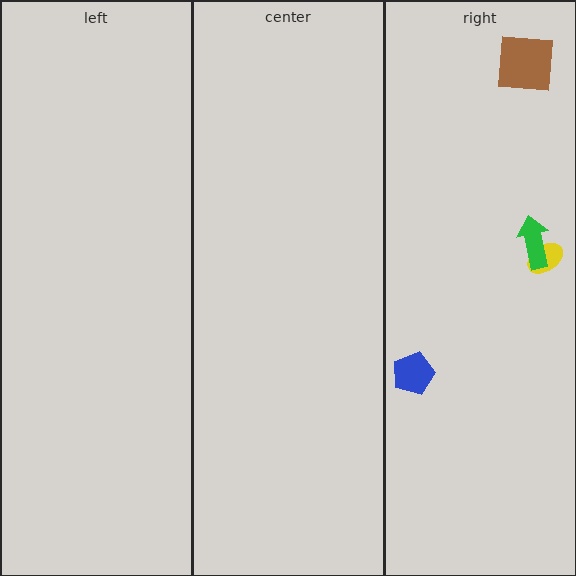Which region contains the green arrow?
The right region.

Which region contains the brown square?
The right region.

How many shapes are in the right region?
4.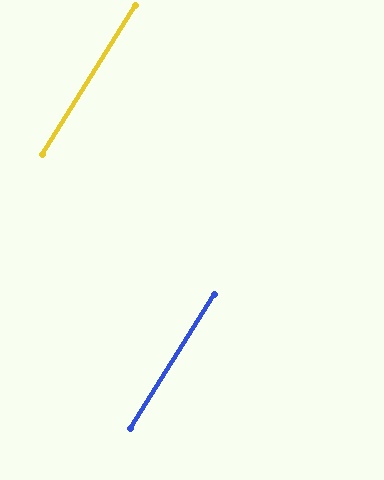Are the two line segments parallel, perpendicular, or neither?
Parallel — their directions differ by only 0.3°.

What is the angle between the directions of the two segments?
Approximately 0 degrees.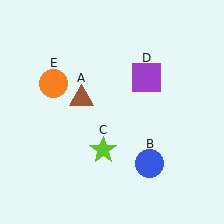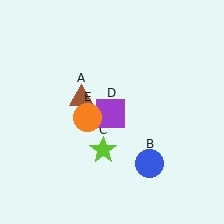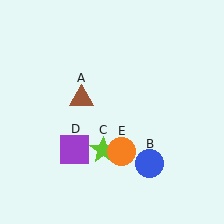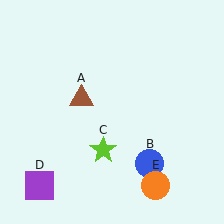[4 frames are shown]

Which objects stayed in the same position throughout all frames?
Brown triangle (object A) and blue circle (object B) and lime star (object C) remained stationary.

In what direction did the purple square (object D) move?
The purple square (object D) moved down and to the left.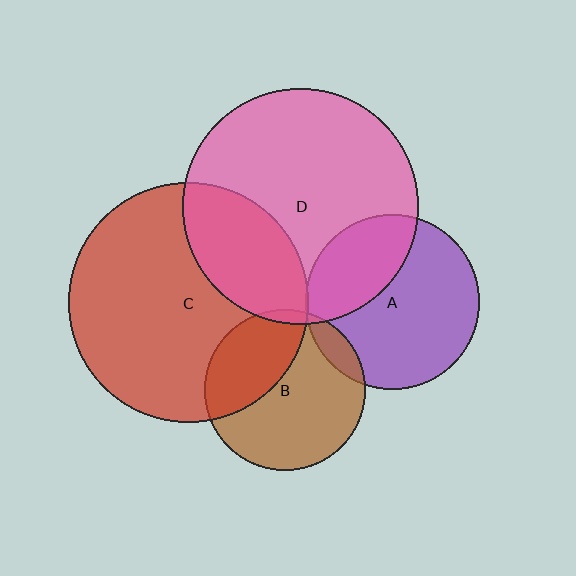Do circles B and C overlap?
Yes.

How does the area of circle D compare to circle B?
Approximately 2.1 times.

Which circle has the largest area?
Circle C (red).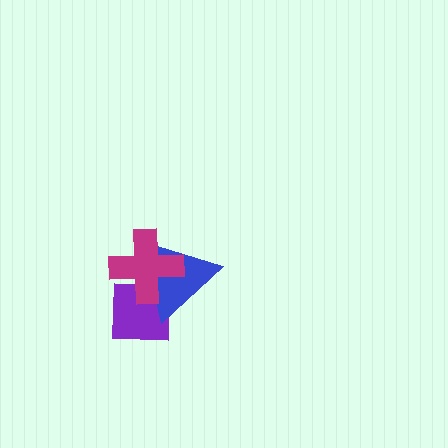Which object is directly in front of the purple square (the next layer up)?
The blue triangle is directly in front of the purple square.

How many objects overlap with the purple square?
2 objects overlap with the purple square.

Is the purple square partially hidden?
Yes, it is partially covered by another shape.